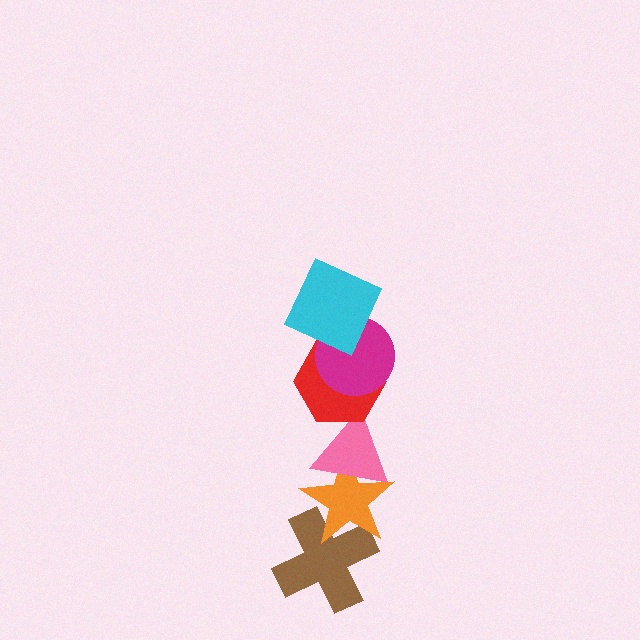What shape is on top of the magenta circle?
The cyan square is on top of the magenta circle.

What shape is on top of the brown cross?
The orange star is on top of the brown cross.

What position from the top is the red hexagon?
The red hexagon is 3rd from the top.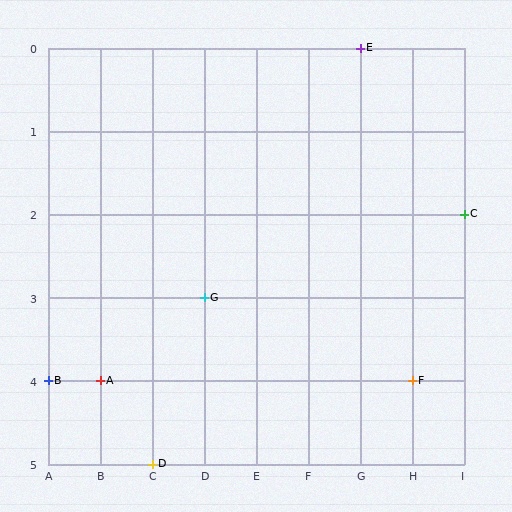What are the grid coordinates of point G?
Point G is at grid coordinates (D, 3).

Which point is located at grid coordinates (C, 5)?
Point D is at (C, 5).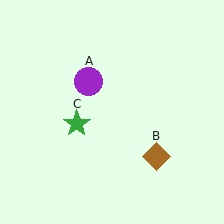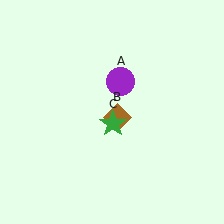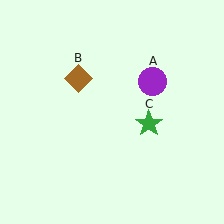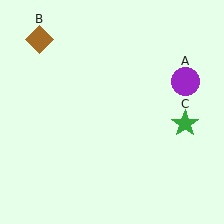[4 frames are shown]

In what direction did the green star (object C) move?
The green star (object C) moved right.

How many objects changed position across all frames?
3 objects changed position: purple circle (object A), brown diamond (object B), green star (object C).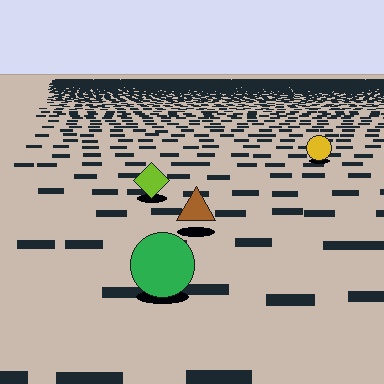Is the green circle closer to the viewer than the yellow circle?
Yes. The green circle is closer — you can tell from the texture gradient: the ground texture is coarser near it.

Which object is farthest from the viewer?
The yellow circle is farthest from the viewer. It appears smaller and the ground texture around it is denser.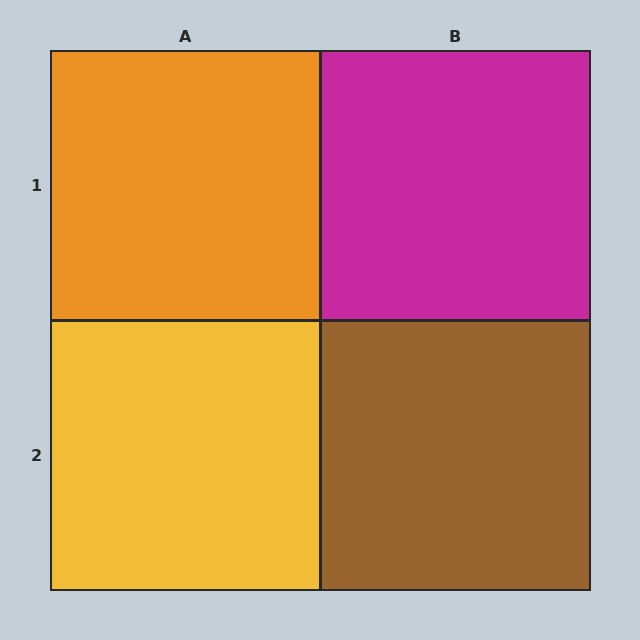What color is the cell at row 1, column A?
Orange.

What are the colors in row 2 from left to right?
Yellow, brown.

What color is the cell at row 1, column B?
Magenta.